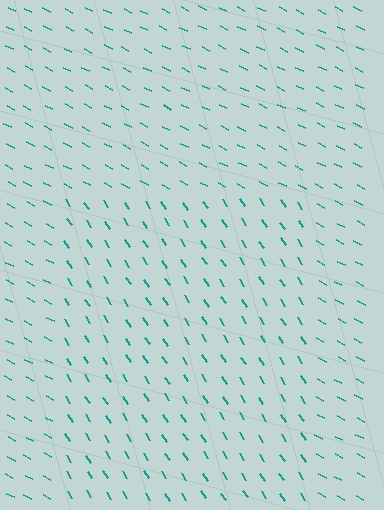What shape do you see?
I see a rectangle.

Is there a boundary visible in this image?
Yes, there is a texture boundary formed by a change in line orientation.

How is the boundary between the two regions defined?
The boundary is defined purely by a change in line orientation (approximately 30 degrees difference). All lines are the same color and thickness.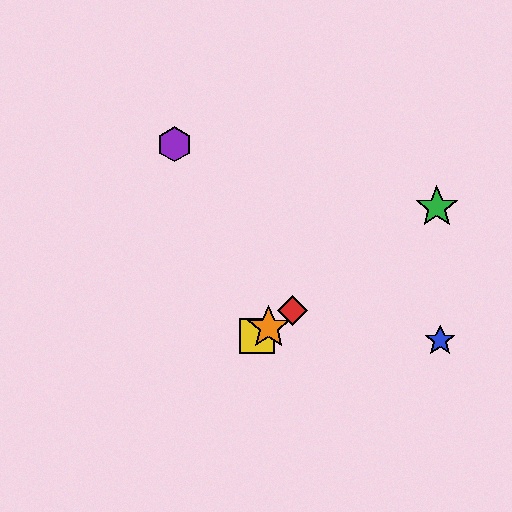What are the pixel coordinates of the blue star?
The blue star is at (440, 341).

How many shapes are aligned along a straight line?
4 shapes (the red diamond, the green star, the yellow square, the orange star) are aligned along a straight line.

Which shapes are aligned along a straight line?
The red diamond, the green star, the yellow square, the orange star are aligned along a straight line.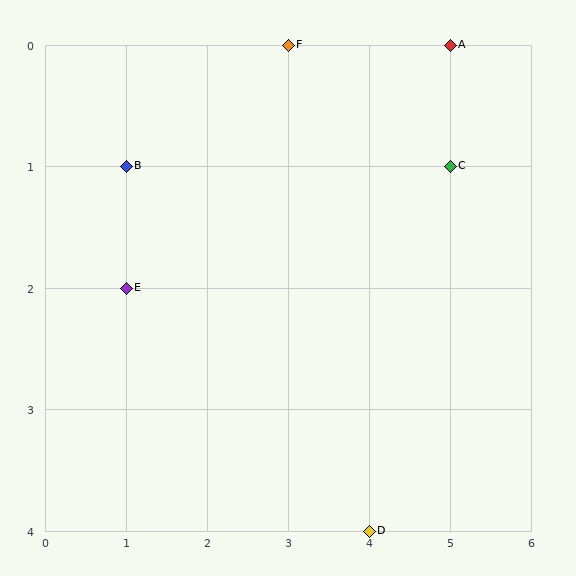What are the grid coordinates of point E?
Point E is at grid coordinates (1, 2).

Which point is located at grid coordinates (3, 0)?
Point F is at (3, 0).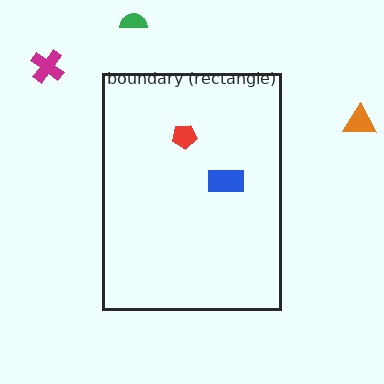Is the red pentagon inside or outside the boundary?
Inside.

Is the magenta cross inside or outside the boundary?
Outside.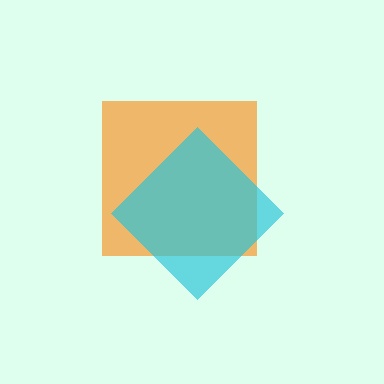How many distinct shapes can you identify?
There are 2 distinct shapes: an orange square, a cyan diamond.